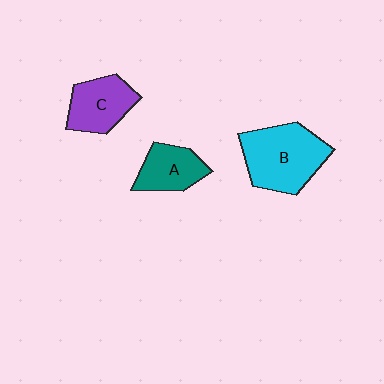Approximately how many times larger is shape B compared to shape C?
Approximately 1.5 times.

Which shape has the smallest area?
Shape A (teal).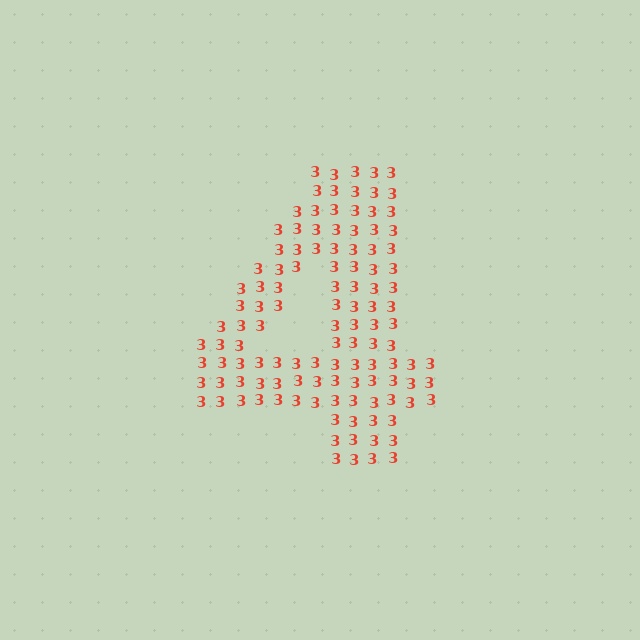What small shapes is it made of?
It is made of small digit 3's.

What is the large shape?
The large shape is the digit 4.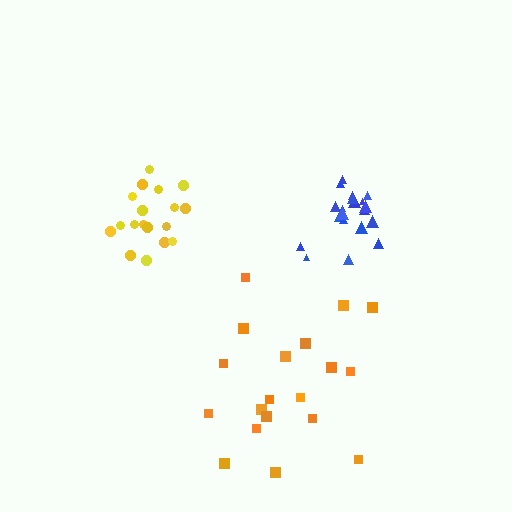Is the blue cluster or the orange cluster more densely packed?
Blue.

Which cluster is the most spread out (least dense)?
Orange.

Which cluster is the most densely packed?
Blue.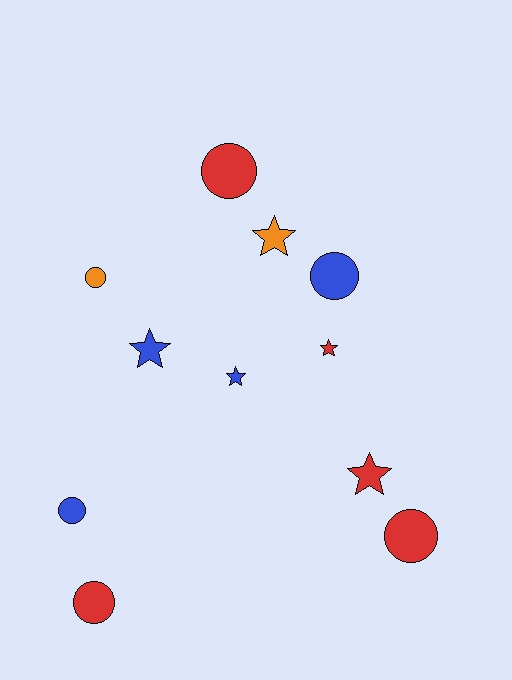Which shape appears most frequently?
Circle, with 6 objects.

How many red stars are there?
There are 2 red stars.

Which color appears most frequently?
Red, with 5 objects.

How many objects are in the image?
There are 11 objects.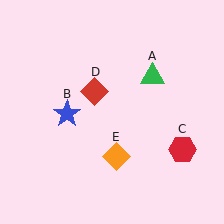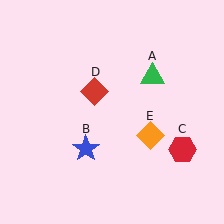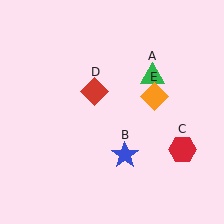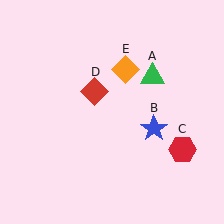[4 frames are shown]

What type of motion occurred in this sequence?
The blue star (object B), orange diamond (object E) rotated counterclockwise around the center of the scene.